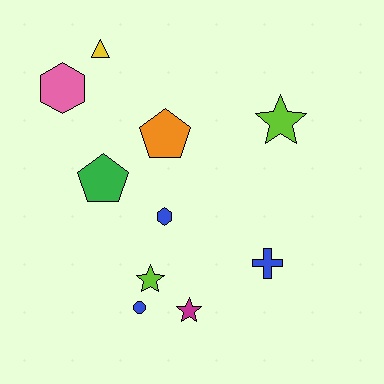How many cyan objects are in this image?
There are no cyan objects.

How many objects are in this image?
There are 10 objects.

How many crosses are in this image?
There is 1 cross.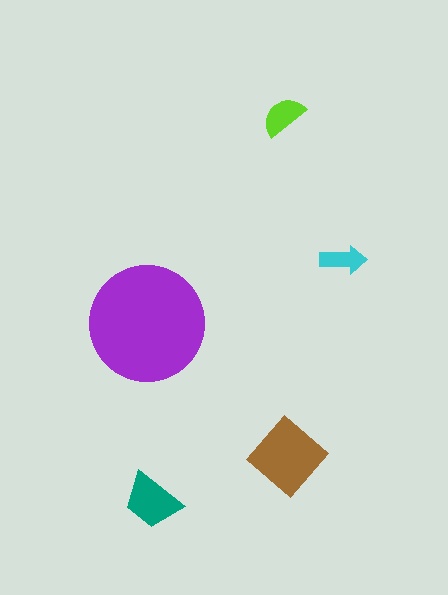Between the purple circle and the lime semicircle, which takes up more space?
The purple circle.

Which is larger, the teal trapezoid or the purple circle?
The purple circle.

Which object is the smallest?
The cyan arrow.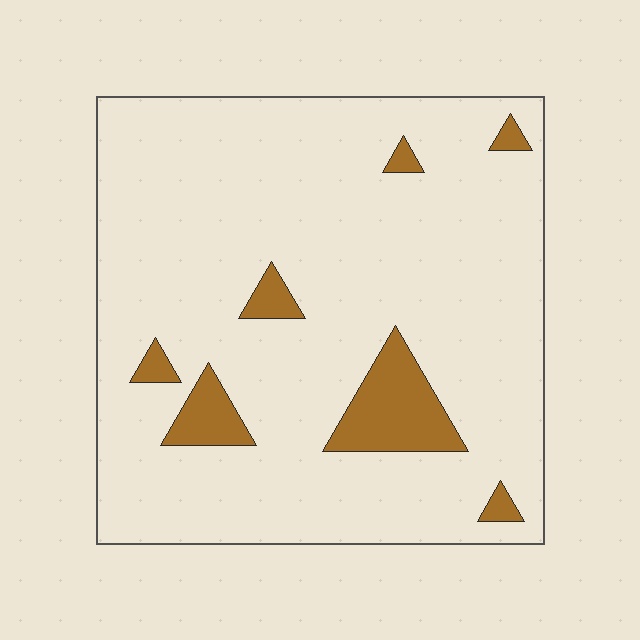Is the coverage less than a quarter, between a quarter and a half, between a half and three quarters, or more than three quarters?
Less than a quarter.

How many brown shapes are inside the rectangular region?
7.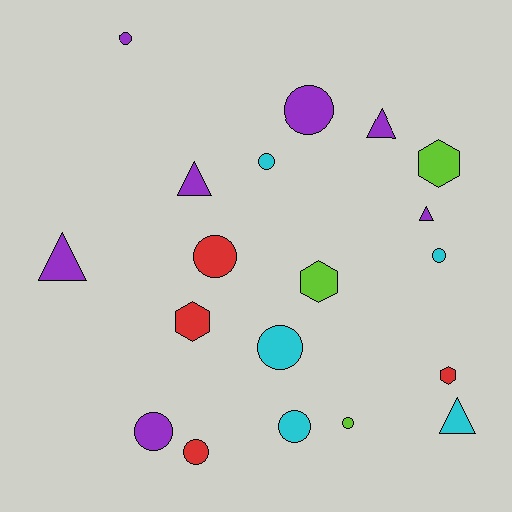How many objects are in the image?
There are 19 objects.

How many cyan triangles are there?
There is 1 cyan triangle.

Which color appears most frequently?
Purple, with 7 objects.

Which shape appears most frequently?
Circle, with 10 objects.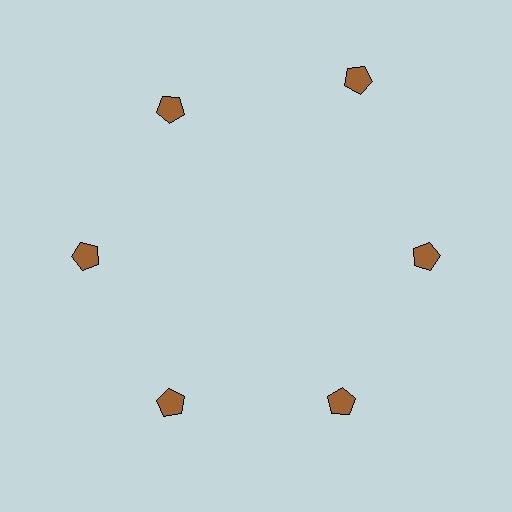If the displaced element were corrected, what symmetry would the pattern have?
It would have 6-fold rotational symmetry — the pattern would map onto itself every 60 degrees.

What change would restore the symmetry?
The symmetry would be restored by moving it inward, back onto the ring so that all 6 pentagons sit at equal angles and equal distance from the center.